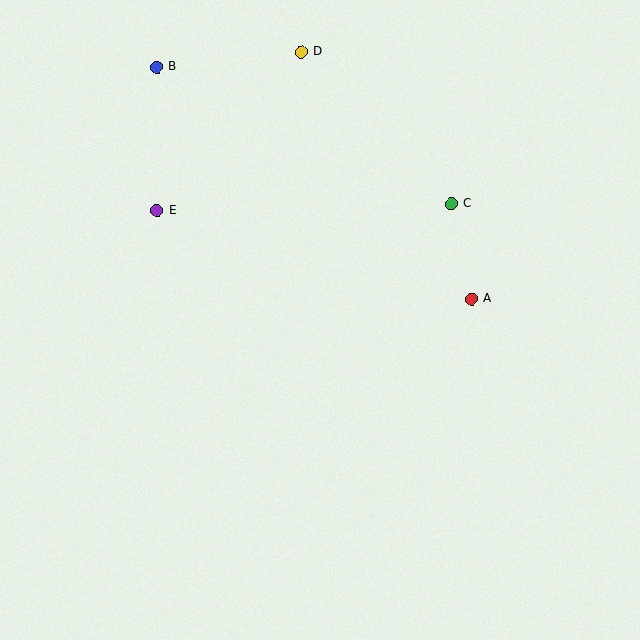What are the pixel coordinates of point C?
Point C is at (451, 204).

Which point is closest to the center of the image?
Point A at (471, 299) is closest to the center.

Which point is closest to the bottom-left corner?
Point E is closest to the bottom-left corner.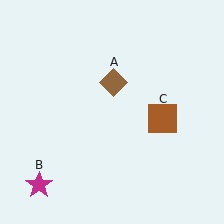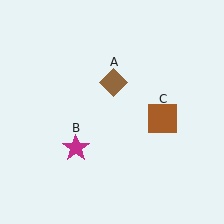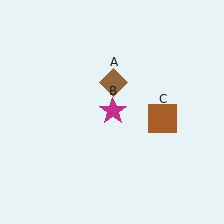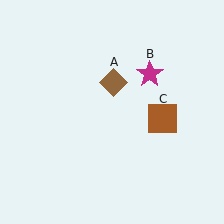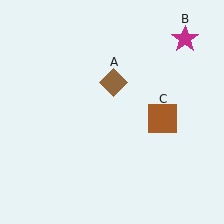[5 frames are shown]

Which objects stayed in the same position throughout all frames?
Brown diamond (object A) and brown square (object C) remained stationary.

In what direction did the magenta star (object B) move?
The magenta star (object B) moved up and to the right.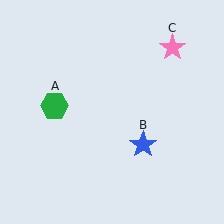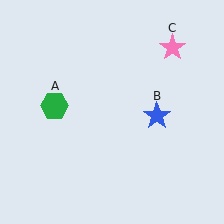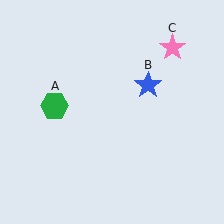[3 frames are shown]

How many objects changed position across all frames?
1 object changed position: blue star (object B).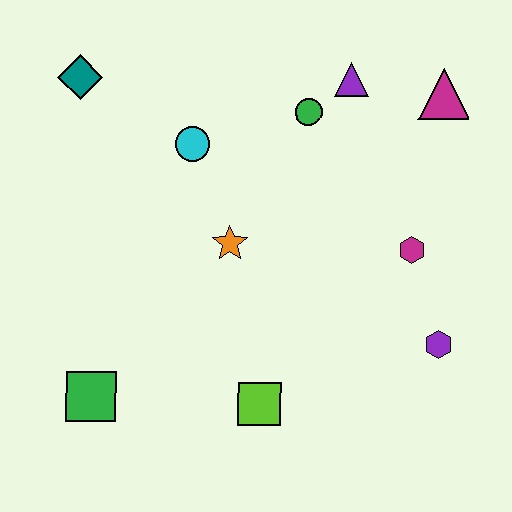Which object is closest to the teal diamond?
The cyan circle is closest to the teal diamond.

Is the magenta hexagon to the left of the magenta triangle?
Yes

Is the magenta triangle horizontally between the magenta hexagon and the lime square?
No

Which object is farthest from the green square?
The magenta triangle is farthest from the green square.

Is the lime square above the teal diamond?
No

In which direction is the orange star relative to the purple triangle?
The orange star is below the purple triangle.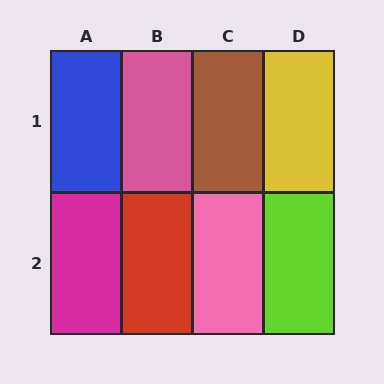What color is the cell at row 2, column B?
Red.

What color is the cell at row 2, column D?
Lime.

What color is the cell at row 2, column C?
Pink.